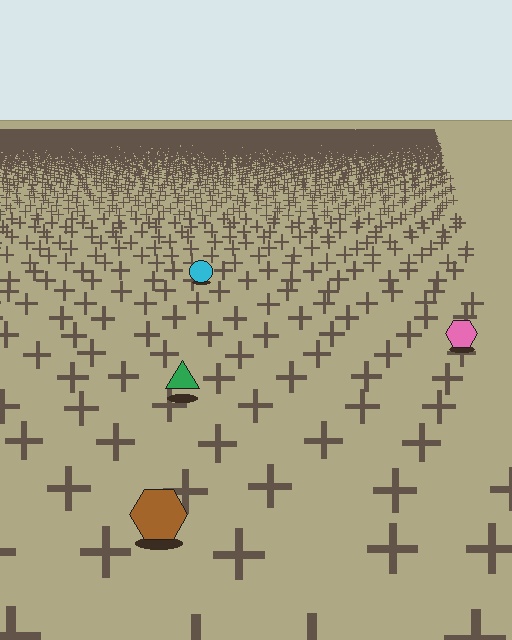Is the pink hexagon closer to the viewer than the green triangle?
No. The green triangle is closer — you can tell from the texture gradient: the ground texture is coarser near it.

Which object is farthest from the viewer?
The cyan circle is farthest from the viewer. It appears smaller and the ground texture around it is denser.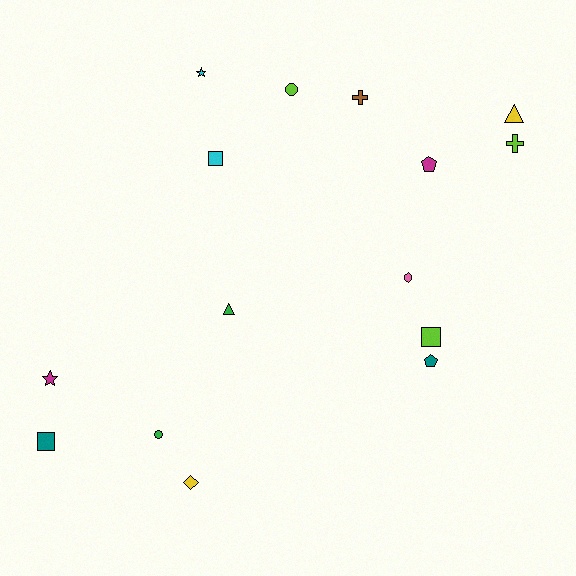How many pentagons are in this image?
There are 2 pentagons.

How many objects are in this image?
There are 15 objects.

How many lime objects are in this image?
There are 3 lime objects.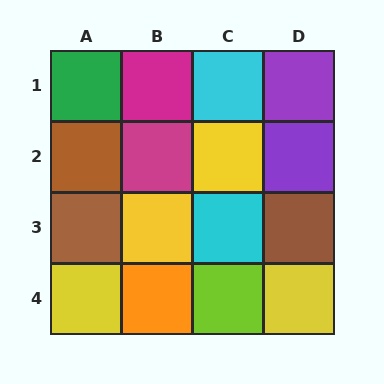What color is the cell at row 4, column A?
Yellow.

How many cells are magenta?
2 cells are magenta.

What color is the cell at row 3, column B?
Yellow.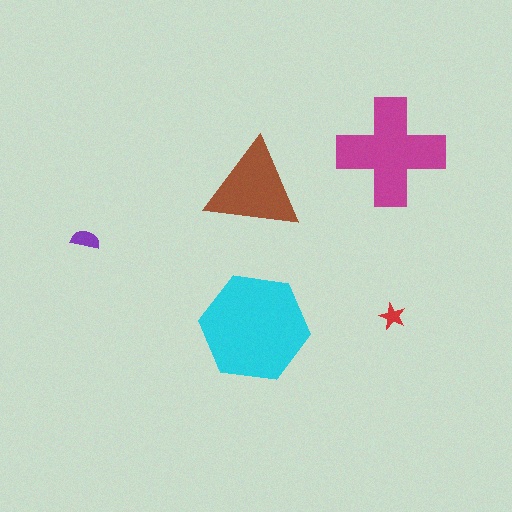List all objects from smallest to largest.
The red star, the purple semicircle, the brown triangle, the magenta cross, the cyan hexagon.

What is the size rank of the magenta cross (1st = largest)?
2nd.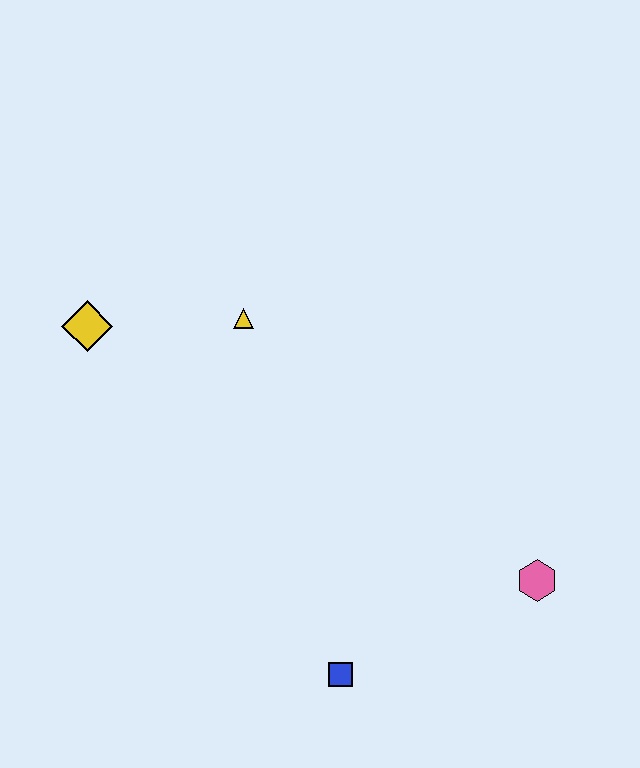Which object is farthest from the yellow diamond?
The pink hexagon is farthest from the yellow diamond.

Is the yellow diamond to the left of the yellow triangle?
Yes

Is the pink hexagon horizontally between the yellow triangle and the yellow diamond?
No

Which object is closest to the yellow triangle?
The yellow diamond is closest to the yellow triangle.